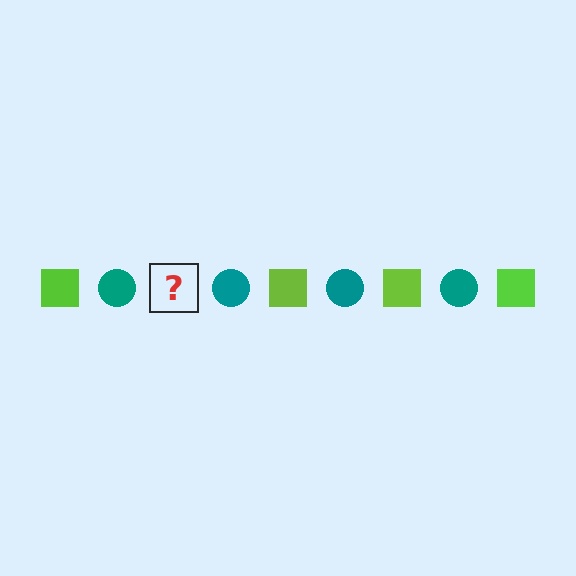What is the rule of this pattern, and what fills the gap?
The rule is that the pattern alternates between lime square and teal circle. The gap should be filled with a lime square.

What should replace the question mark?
The question mark should be replaced with a lime square.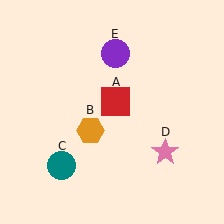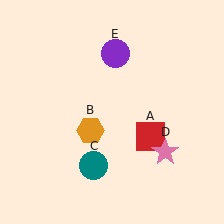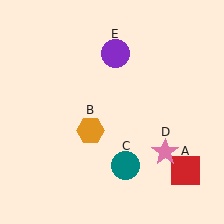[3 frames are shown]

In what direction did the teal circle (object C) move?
The teal circle (object C) moved right.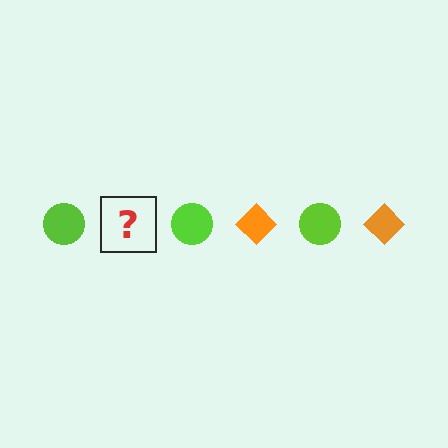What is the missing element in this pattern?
The missing element is an orange diamond.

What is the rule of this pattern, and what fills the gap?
The rule is that the pattern alternates between lime circle and orange diamond. The gap should be filled with an orange diamond.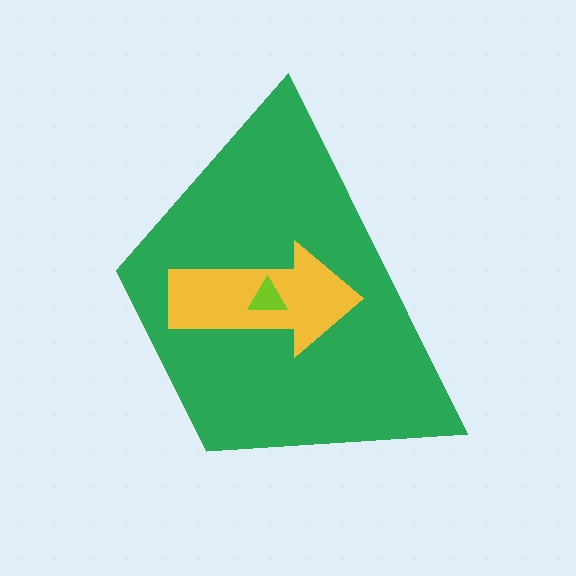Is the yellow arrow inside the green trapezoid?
Yes.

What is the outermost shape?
The green trapezoid.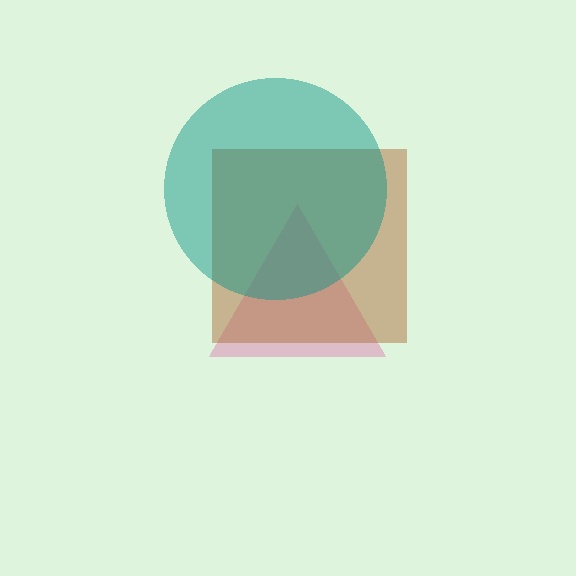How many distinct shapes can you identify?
There are 3 distinct shapes: a pink triangle, a brown square, a teal circle.